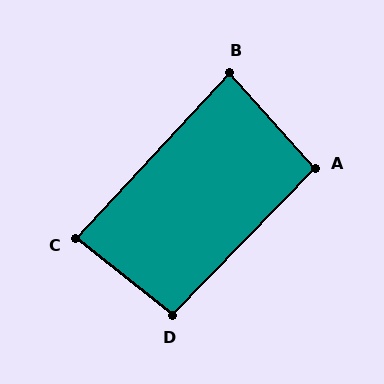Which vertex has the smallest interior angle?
B, at approximately 85 degrees.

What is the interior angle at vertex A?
Approximately 94 degrees (approximately right).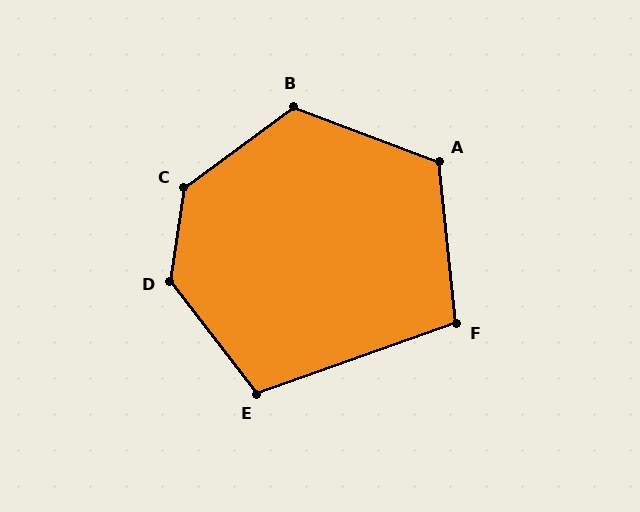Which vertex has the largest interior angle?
C, at approximately 135 degrees.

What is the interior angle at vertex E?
Approximately 108 degrees (obtuse).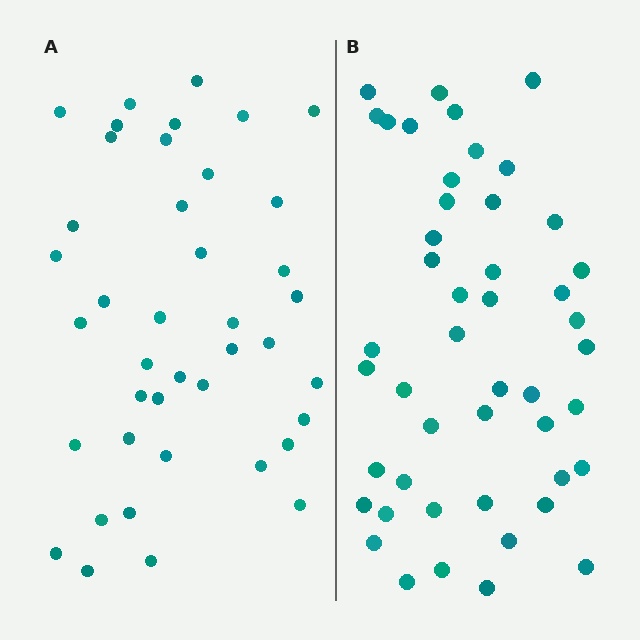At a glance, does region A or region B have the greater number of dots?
Region B (the right region) has more dots.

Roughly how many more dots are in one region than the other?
Region B has about 6 more dots than region A.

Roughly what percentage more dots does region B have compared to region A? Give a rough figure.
About 15% more.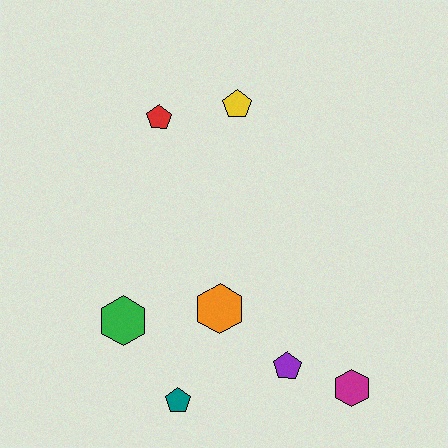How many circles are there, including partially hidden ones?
There are no circles.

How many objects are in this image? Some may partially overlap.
There are 7 objects.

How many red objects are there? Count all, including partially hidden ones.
There is 1 red object.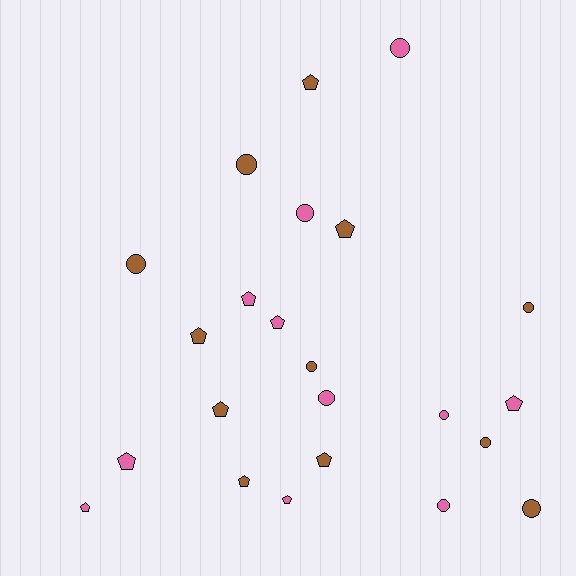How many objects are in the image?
There are 23 objects.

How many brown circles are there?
There are 6 brown circles.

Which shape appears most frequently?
Pentagon, with 12 objects.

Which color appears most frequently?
Brown, with 12 objects.